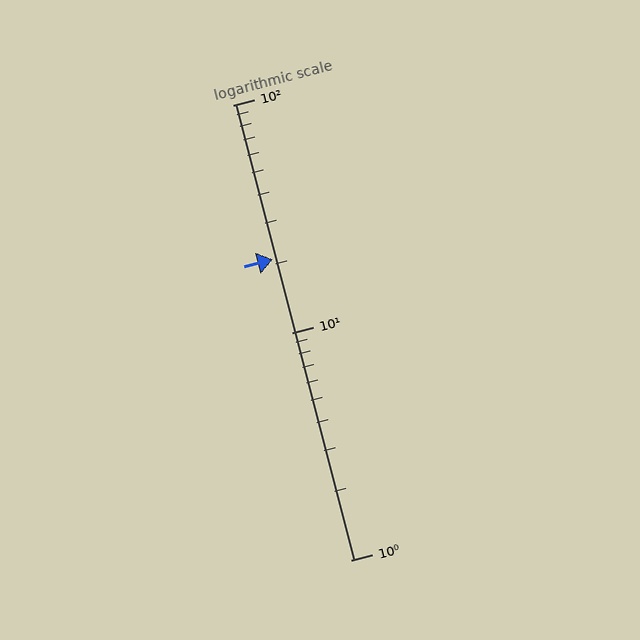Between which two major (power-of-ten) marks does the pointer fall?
The pointer is between 10 and 100.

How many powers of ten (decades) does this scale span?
The scale spans 2 decades, from 1 to 100.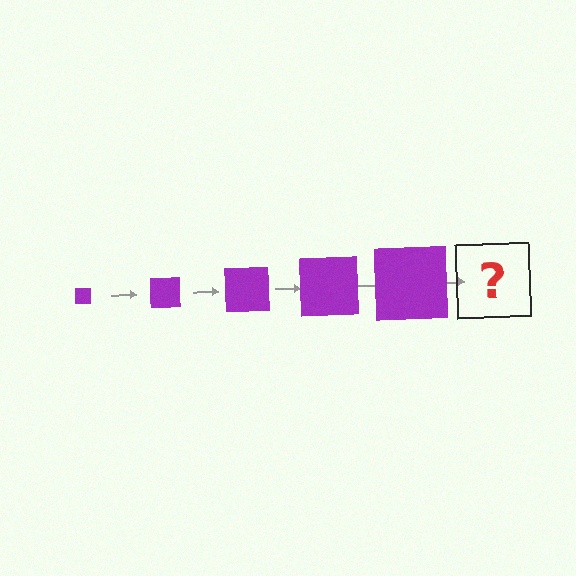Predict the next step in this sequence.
The next step is a purple square, larger than the previous one.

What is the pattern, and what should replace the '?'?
The pattern is that the square gets progressively larger each step. The '?' should be a purple square, larger than the previous one.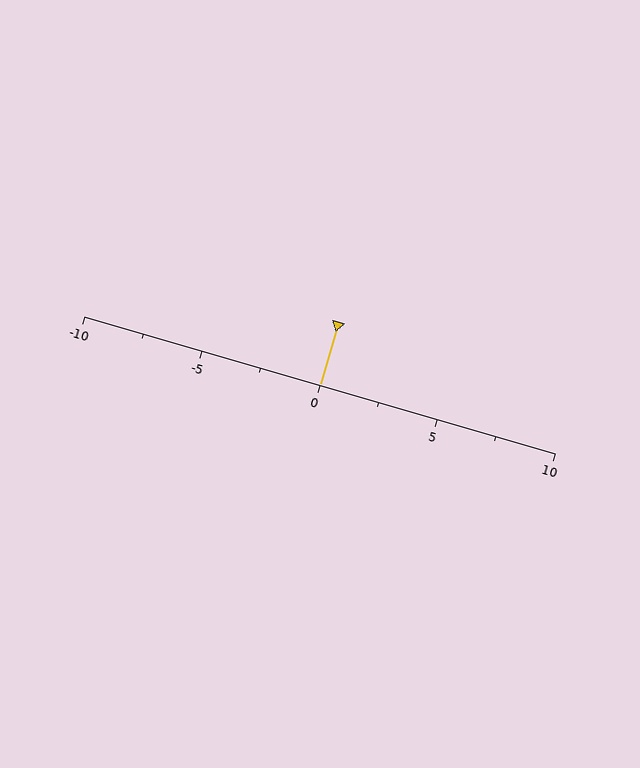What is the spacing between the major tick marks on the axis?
The major ticks are spaced 5 apart.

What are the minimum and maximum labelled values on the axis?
The axis runs from -10 to 10.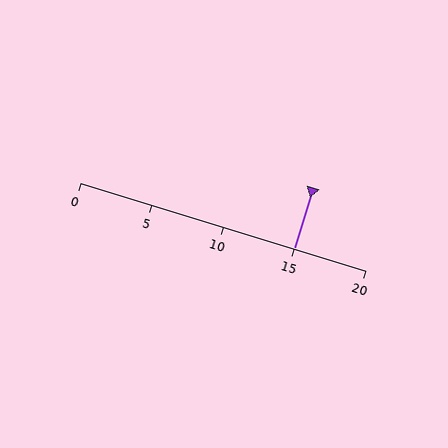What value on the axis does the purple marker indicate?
The marker indicates approximately 15.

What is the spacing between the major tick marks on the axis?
The major ticks are spaced 5 apart.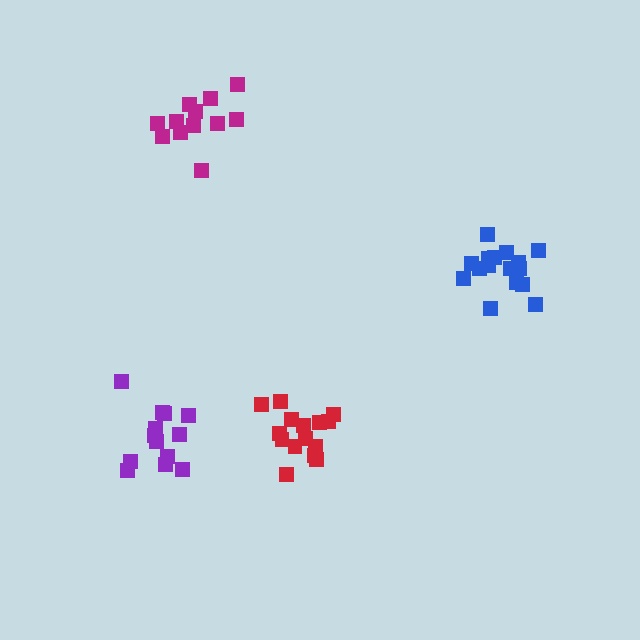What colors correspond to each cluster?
The clusters are colored: purple, blue, magenta, red.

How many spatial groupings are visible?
There are 4 spatial groupings.